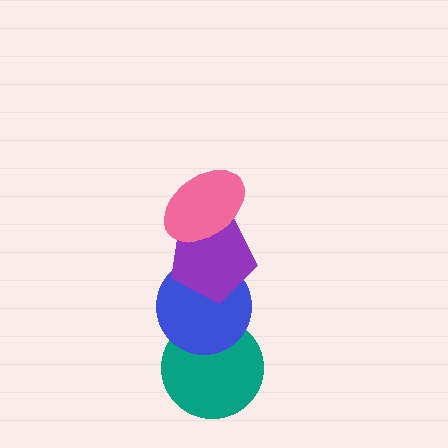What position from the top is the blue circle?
The blue circle is 3rd from the top.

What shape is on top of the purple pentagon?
The pink ellipse is on top of the purple pentagon.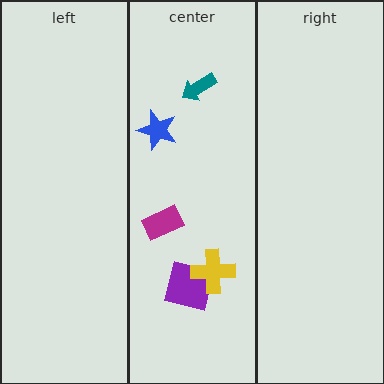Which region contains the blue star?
The center region.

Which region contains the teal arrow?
The center region.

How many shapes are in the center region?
5.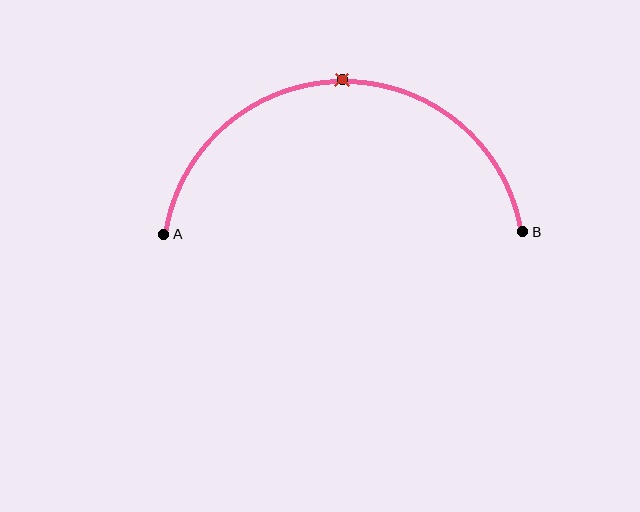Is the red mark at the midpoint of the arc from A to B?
Yes. The red mark lies on the arc at equal arc-length from both A and B — it is the arc midpoint.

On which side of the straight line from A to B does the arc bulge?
The arc bulges above the straight line connecting A and B.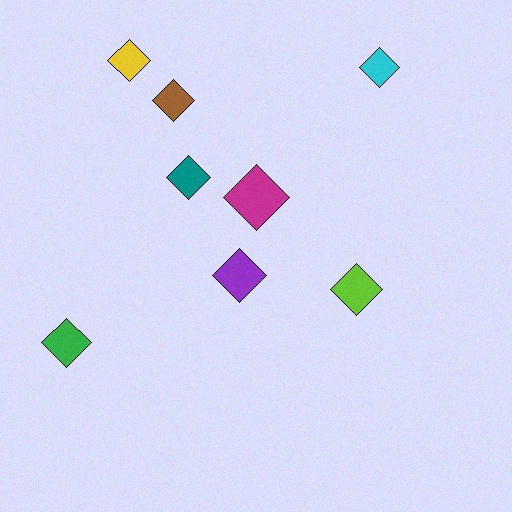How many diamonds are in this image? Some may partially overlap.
There are 8 diamonds.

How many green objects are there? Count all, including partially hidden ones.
There is 1 green object.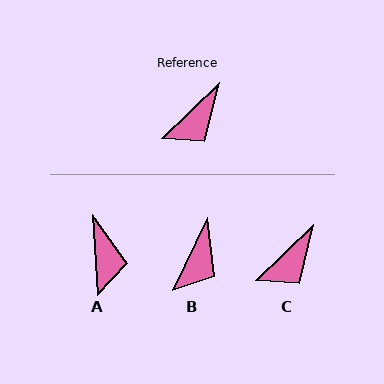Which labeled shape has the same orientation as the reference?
C.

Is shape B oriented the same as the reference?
No, it is off by about 21 degrees.